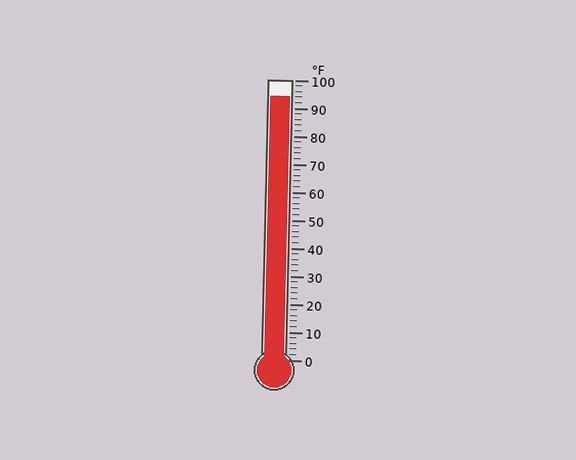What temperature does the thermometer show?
The thermometer shows approximately 94°F.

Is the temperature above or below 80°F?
The temperature is above 80°F.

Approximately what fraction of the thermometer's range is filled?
The thermometer is filled to approximately 95% of its range.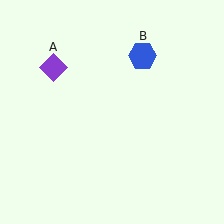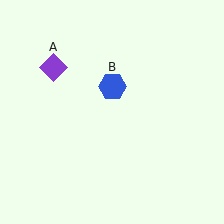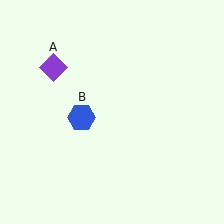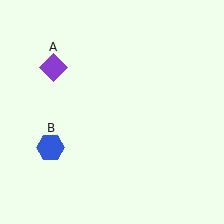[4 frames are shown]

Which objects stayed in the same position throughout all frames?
Purple diamond (object A) remained stationary.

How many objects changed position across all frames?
1 object changed position: blue hexagon (object B).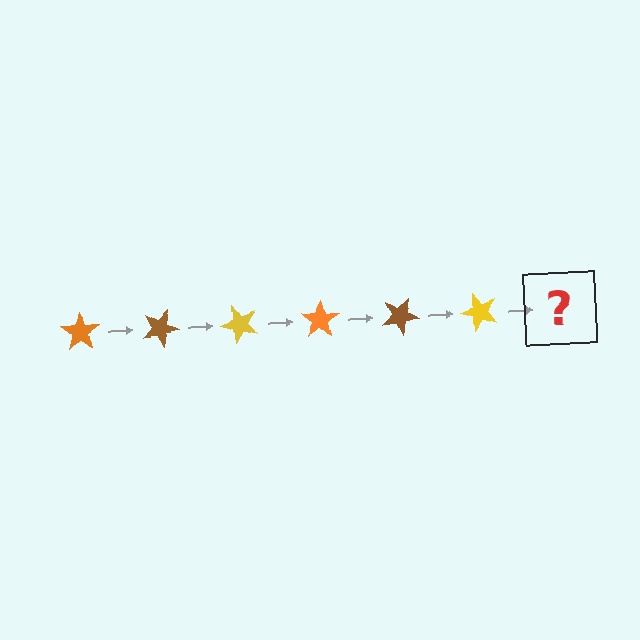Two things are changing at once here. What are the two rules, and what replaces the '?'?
The two rules are that it rotates 25 degrees each step and the color cycles through orange, brown, and yellow. The '?' should be an orange star, rotated 150 degrees from the start.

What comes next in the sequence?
The next element should be an orange star, rotated 150 degrees from the start.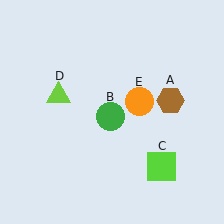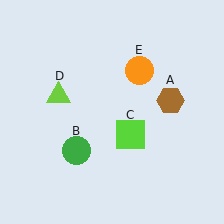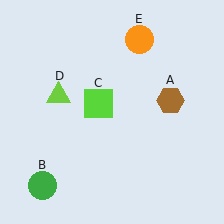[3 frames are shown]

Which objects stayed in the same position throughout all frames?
Brown hexagon (object A) and lime triangle (object D) remained stationary.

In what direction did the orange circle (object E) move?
The orange circle (object E) moved up.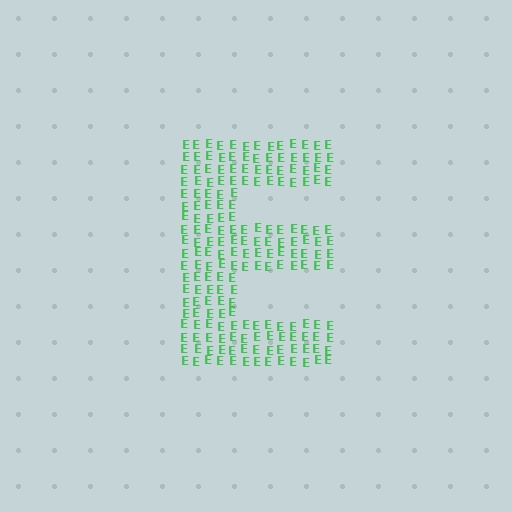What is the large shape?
The large shape is the letter E.